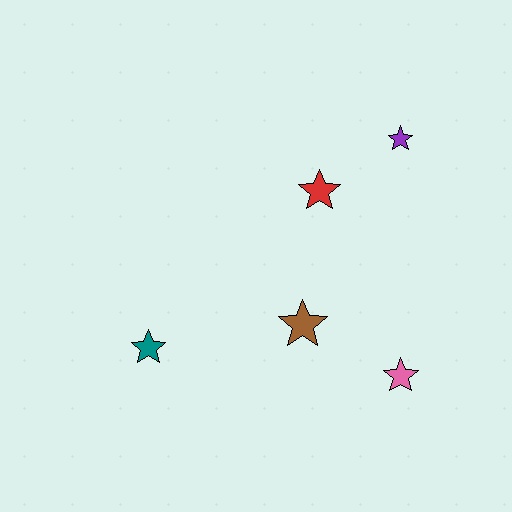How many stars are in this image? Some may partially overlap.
There are 5 stars.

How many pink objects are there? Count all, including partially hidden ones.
There is 1 pink object.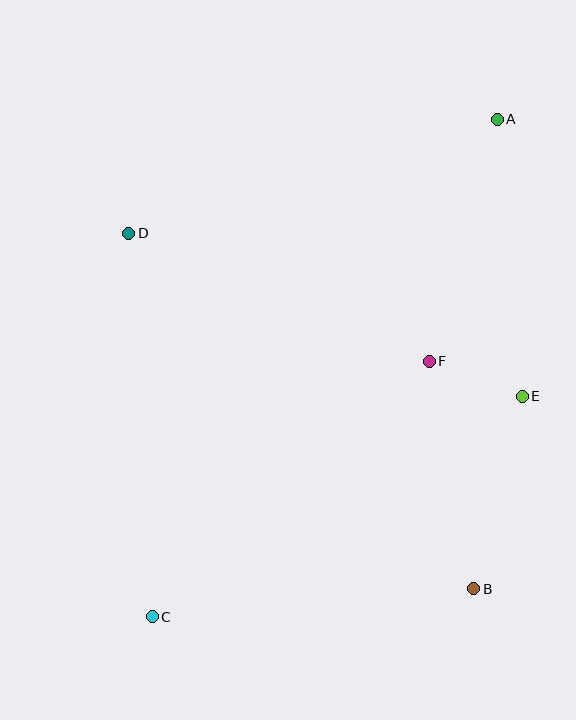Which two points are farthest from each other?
Points A and C are farthest from each other.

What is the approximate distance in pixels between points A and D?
The distance between A and D is approximately 385 pixels.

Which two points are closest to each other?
Points E and F are closest to each other.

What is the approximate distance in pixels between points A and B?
The distance between A and B is approximately 470 pixels.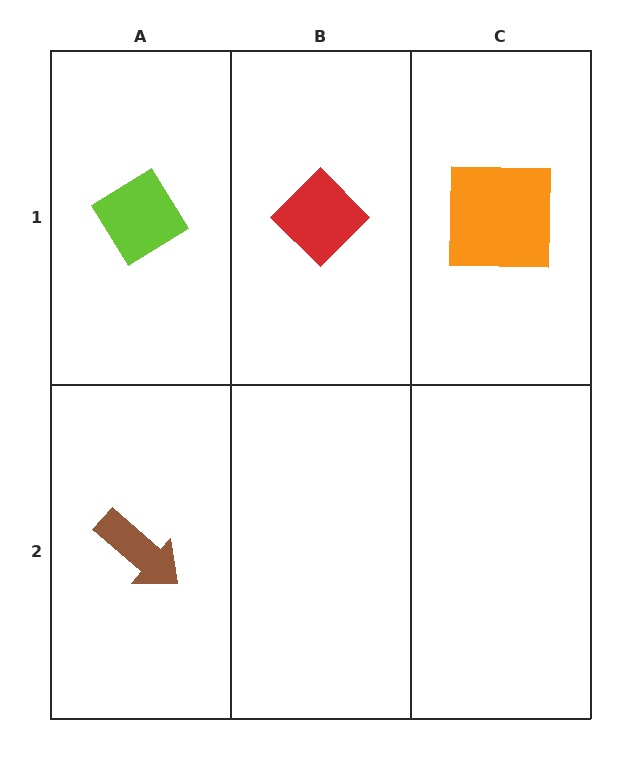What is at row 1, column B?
A red diamond.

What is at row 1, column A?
A lime diamond.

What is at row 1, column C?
An orange square.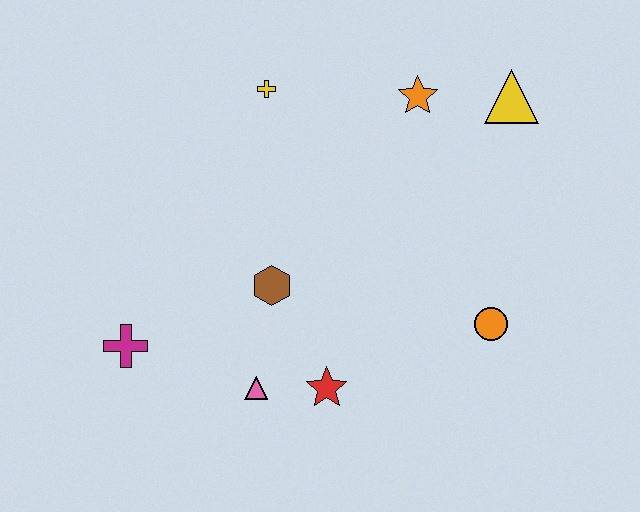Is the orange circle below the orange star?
Yes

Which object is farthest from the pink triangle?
The yellow triangle is farthest from the pink triangle.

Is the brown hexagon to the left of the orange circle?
Yes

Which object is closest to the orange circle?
The red star is closest to the orange circle.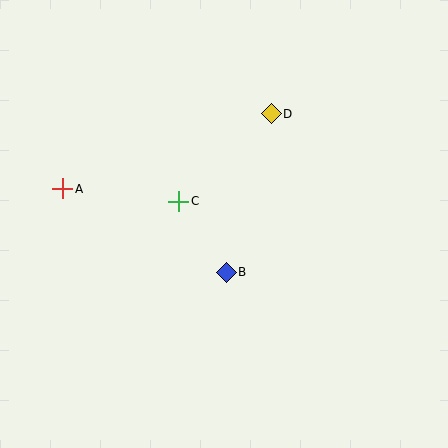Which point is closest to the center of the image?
Point B at (226, 272) is closest to the center.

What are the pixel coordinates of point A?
Point A is at (63, 189).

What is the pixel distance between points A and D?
The distance between A and D is 222 pixels.